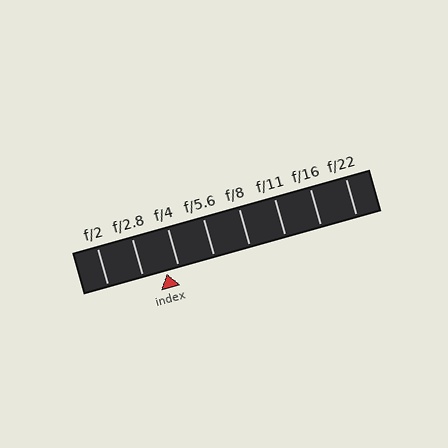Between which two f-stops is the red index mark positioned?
The index mark is between f/2.8 and f/4.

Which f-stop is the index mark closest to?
The index mark is closest to f/4.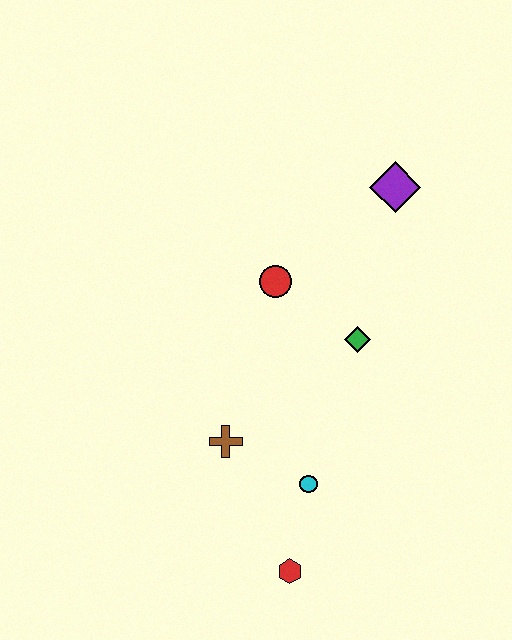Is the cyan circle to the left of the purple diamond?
Yes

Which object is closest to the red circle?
The green diamond is closest to the red circle.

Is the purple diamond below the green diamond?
No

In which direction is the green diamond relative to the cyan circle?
The green diamond is above the cyan circle.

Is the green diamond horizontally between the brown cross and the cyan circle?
No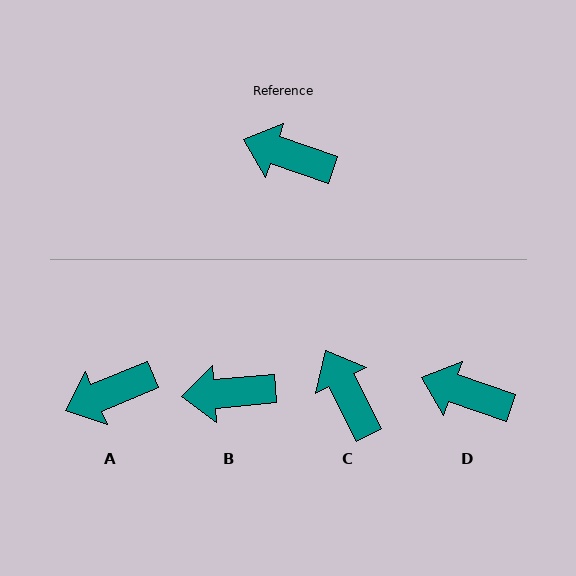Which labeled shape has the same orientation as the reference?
D.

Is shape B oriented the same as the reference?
No, it is off by about 23 degrees.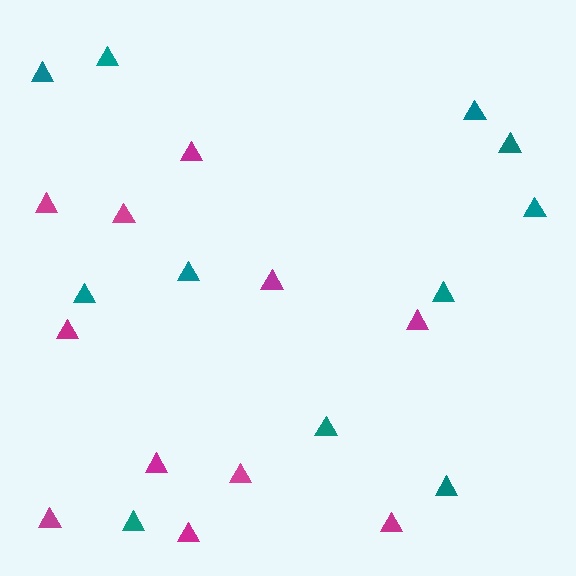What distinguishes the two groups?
There are 2 groups: one group of teal triangles (11) and one group of magenta triangles (11).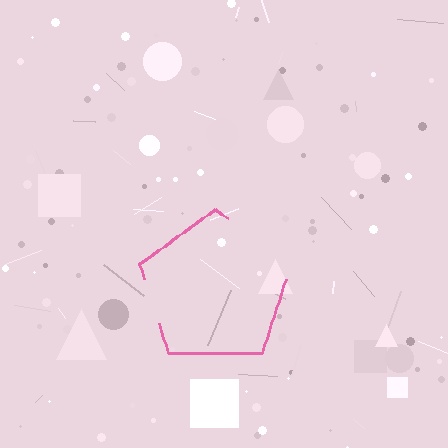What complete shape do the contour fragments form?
The contour fragments form a pentagon.